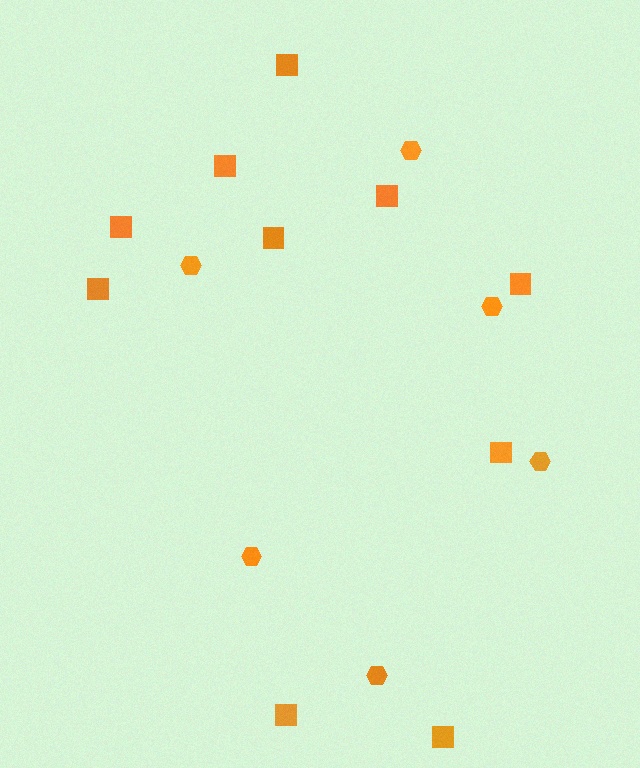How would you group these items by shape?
There are 2 groups: one group of squares (10) and one group of hexagons (6).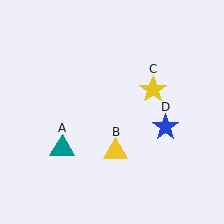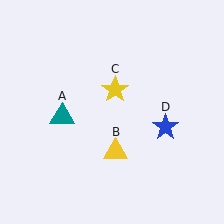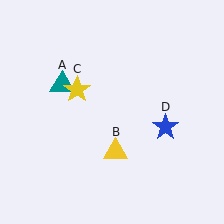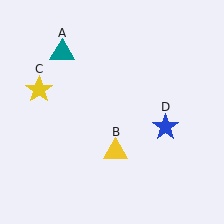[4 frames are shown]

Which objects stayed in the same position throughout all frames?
Yellow triangle (object B) and blue star (object D) remained stationary.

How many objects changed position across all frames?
2 objects changed position: teal triangle (object A), yellow star (object C).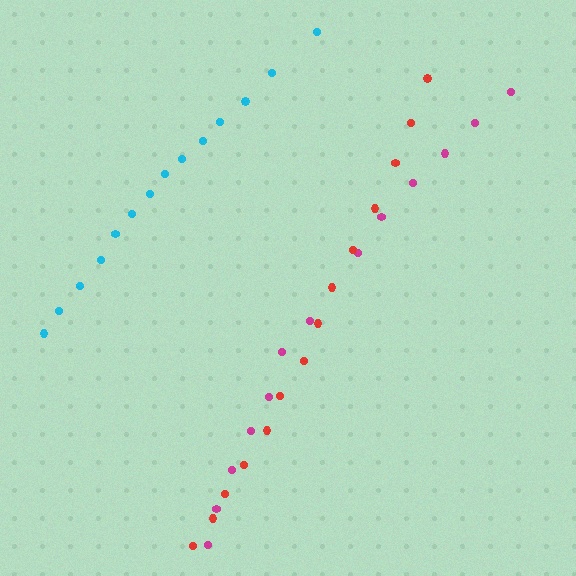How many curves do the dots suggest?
There are 3 distinct paths.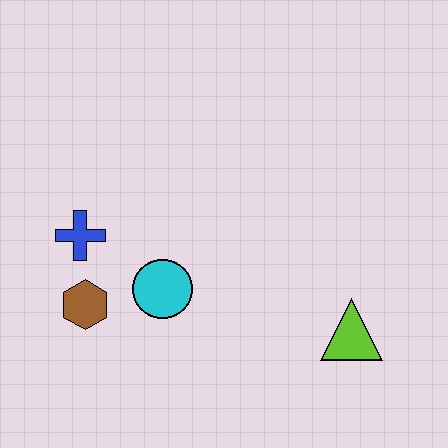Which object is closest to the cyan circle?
The brown hexagon is closest to the cyan circle.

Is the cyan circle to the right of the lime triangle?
No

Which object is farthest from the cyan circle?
The lime triangle is farthest from the cyan circle.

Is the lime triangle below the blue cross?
Yes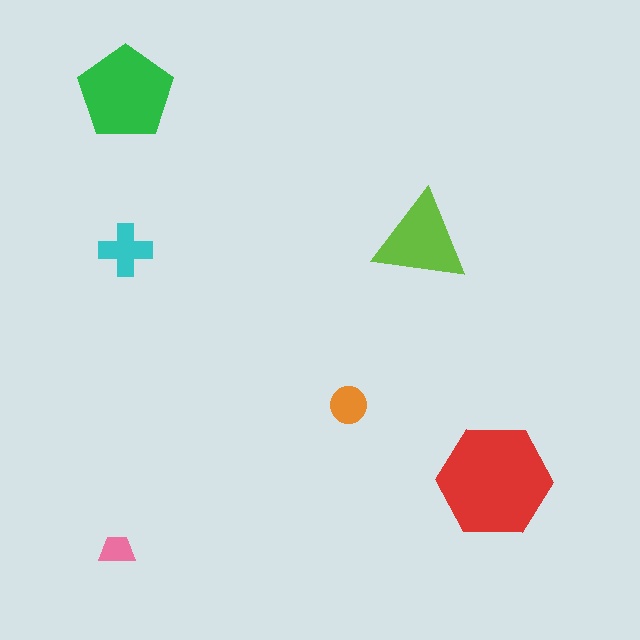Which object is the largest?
The red hexagon.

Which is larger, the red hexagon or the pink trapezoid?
The red hexagon.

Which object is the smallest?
The pink trapezoid.